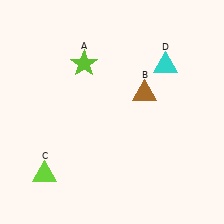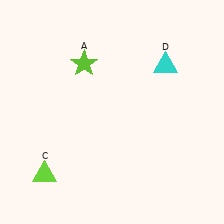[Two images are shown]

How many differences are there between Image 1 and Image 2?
There is 1 difference between the two images.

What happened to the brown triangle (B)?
The brown triangle (B) was removed in Image 2. It was in the top-right area of Image 1.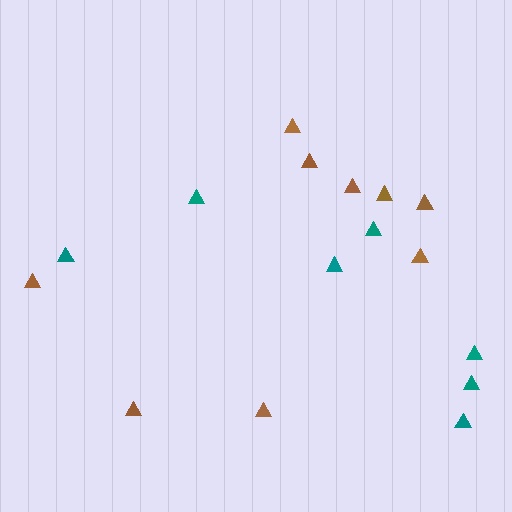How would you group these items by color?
There are 2 groups: one group of brown triangles (9) and one group of teal triangles (7).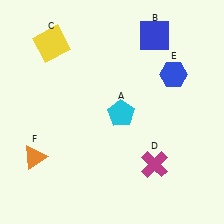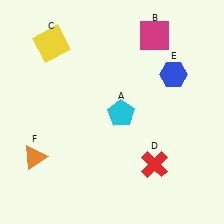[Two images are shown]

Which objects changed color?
B changed from blue to magenta. D changed from magenta to red.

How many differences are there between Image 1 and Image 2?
There are 2 differences between the two images.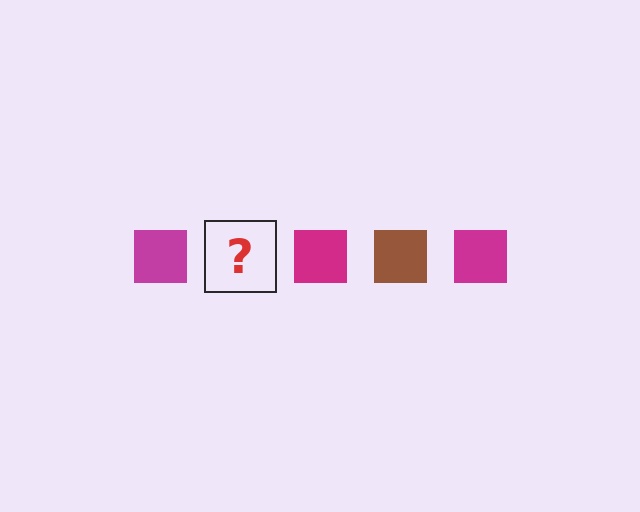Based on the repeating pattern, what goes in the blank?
The blank should be a brown square.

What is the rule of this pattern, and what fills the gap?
The rule is that the pattern cycles through magenta, brown squares. The gap should be filled with a brown square.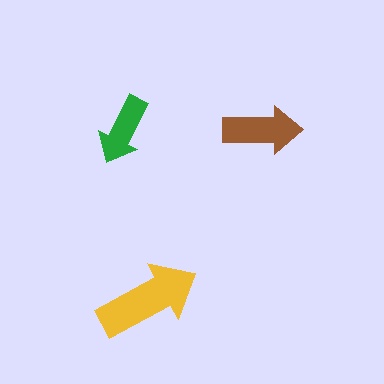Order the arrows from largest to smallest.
the yellow one, the brown one, the green one.